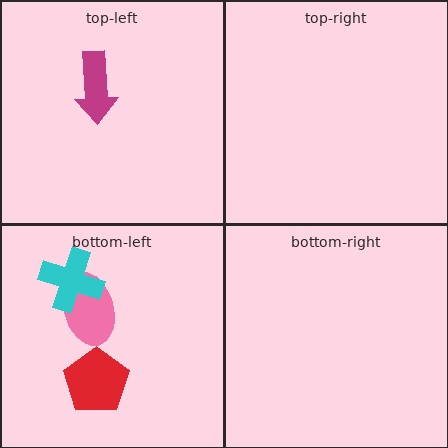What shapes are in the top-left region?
The magenta arrow.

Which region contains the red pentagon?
The bottom-left region.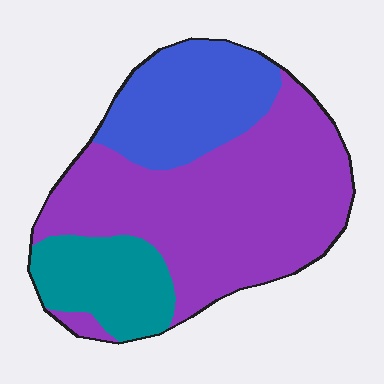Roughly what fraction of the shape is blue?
Blue takes up about one quarter (1/4) of the shape.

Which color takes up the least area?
Teal, at roughly 15%.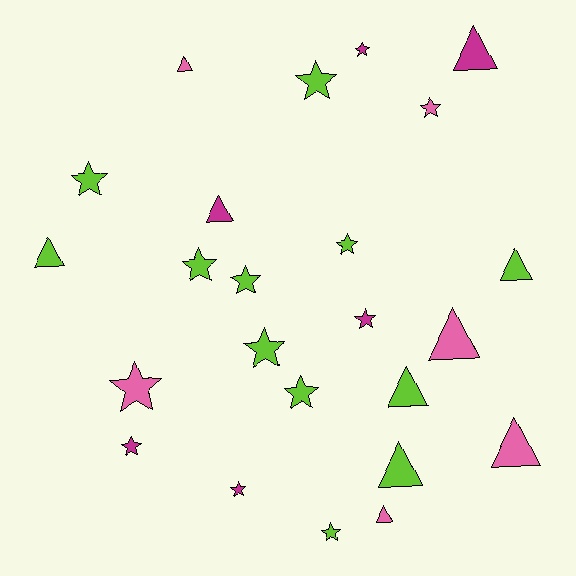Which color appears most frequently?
Lime, with 12 objects.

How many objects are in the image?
There are 24 objects.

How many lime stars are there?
There are 8 lime stars.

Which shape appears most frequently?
Star, with 14 objects.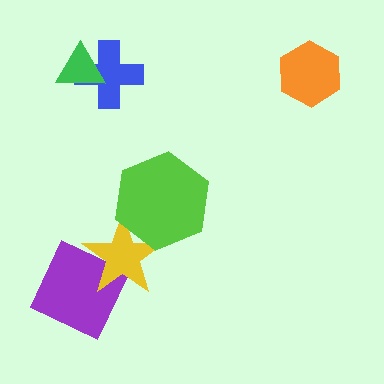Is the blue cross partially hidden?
Yes, it is partially covered by another shape.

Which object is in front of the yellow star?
The lime hexagon is in front of the yellow star.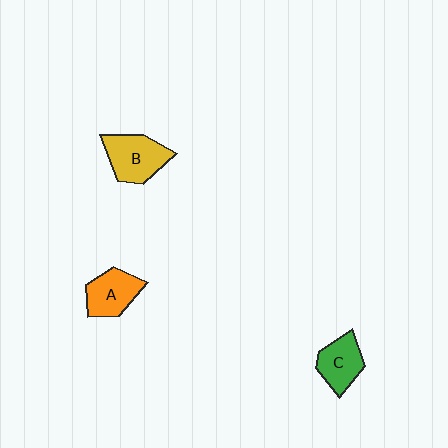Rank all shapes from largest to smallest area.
From largest to smallest: B (yellow), A (orange), C (green).